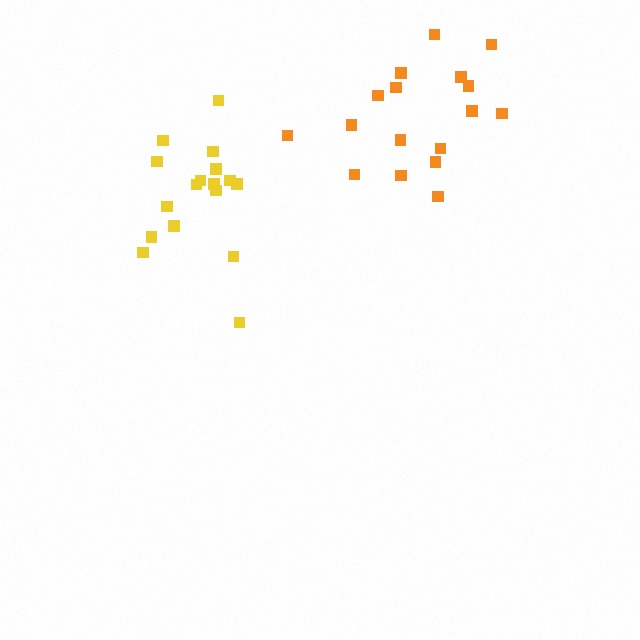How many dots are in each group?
Group 1: 17 dots, Group 2: 17 dots (34 total).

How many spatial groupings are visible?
There are 2 spatial groupings.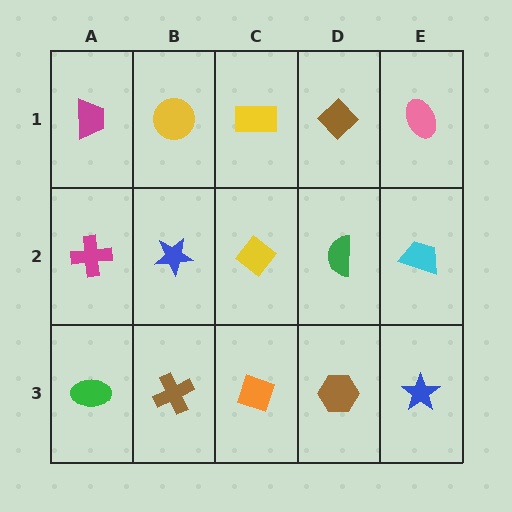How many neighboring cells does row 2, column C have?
4.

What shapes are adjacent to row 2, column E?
A pink ellipse (row 1, column E), a blue star (row 3, column E), a green semicircle (row 2, column D).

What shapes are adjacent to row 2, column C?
A yellow rectangle (row 1, column C), an orange diamond (row 3, column C), a blue star (row 2, column B), a green semicircle (row 2, column D).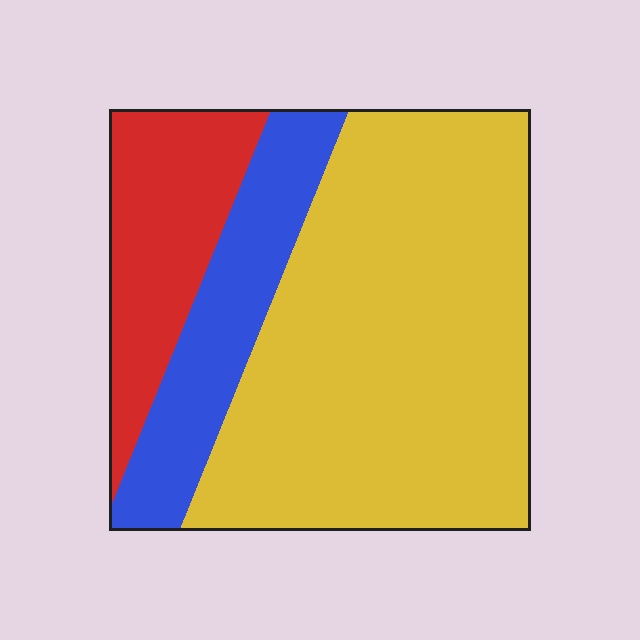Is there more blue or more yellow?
Yellow.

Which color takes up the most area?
Yellow, at roughly 65%.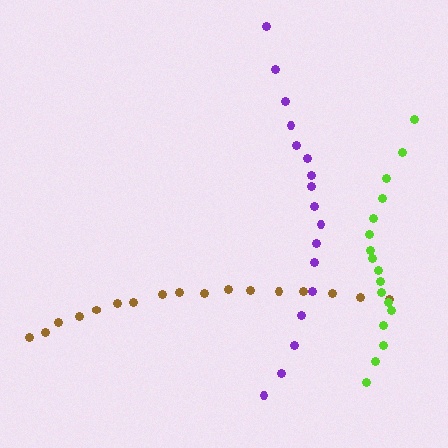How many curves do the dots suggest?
There are 3 distinct paths.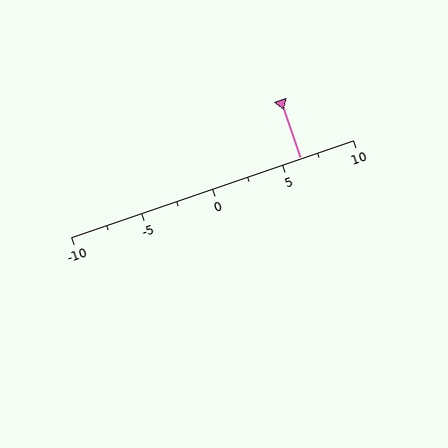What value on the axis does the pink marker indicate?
The marker indicates approximately 6.2.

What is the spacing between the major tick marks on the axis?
The major ticks are spaced 5 apart.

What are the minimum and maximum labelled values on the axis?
The axis runs from -10 to 10.